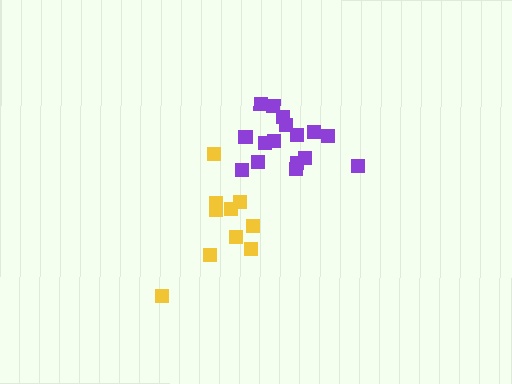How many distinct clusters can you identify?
There are 2 distinct clusters.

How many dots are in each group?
Group 1: 10 dots, Group 2: 16 dots (26 total).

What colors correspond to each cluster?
The clusters are colored: yellow, purple.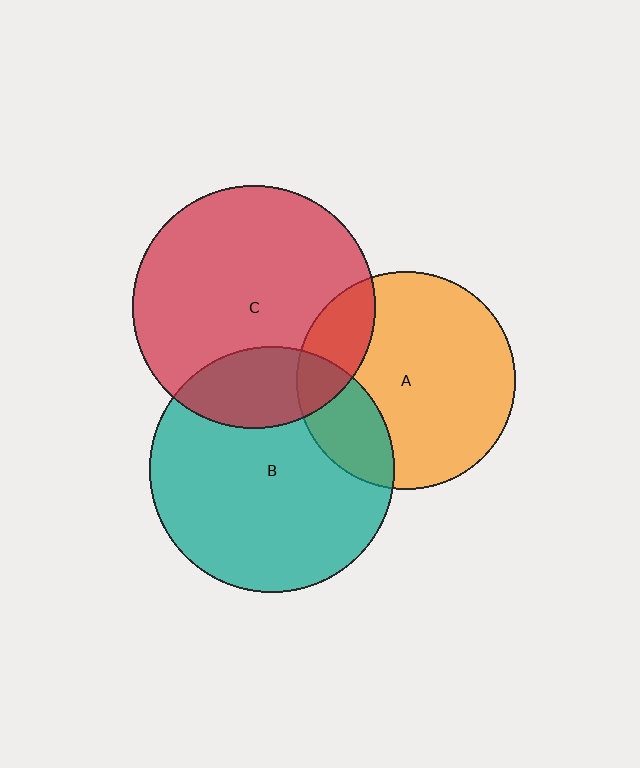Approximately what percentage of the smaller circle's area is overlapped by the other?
Approximately 20%.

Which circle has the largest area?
Circle B (teal).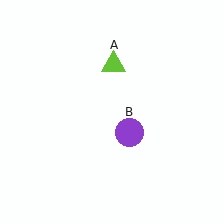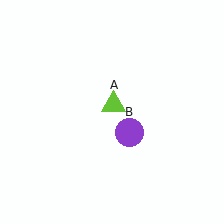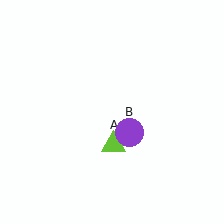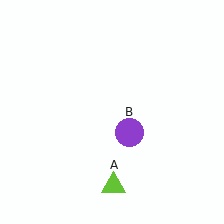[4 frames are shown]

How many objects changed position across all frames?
1 object changed position: lime triangle (object A).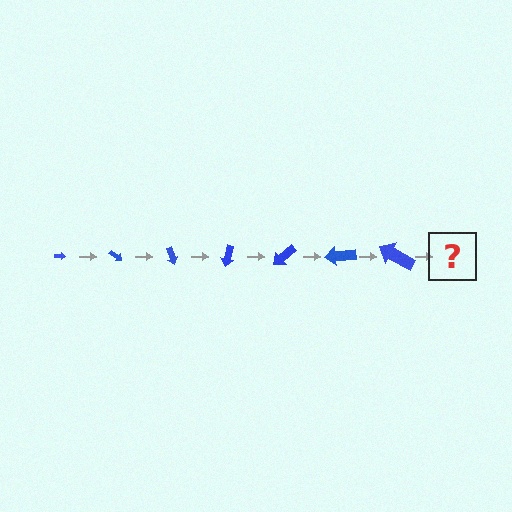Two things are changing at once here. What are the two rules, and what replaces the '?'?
The two rules are that the arrow grows larger each step and it rotates 35 degrees each step. The '?' should be an arrow, larger than the previous one and rotated 245 degrees from the start.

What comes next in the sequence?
The next element should be an arrow, larger than the previous one and rotated 245 degrees from the start.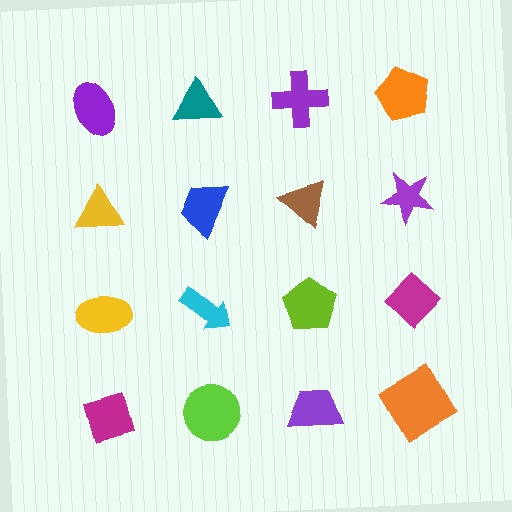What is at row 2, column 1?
A yellow triangle.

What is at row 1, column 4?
An orange pentagon.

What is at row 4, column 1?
A magenta diamond.